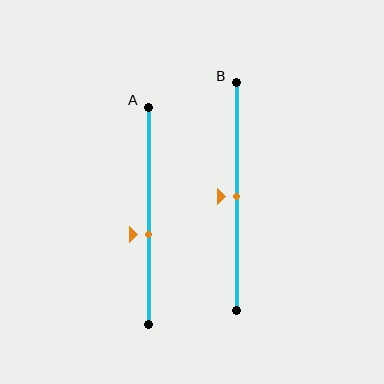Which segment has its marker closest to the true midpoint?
Segment B has its marker closest to the true midpoint.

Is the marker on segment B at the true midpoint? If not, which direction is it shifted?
Yes, the marker on segment B is at the true midpoint.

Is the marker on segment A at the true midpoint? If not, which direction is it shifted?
No, the marker on segment A is shifted downward by about 9% of the segment length.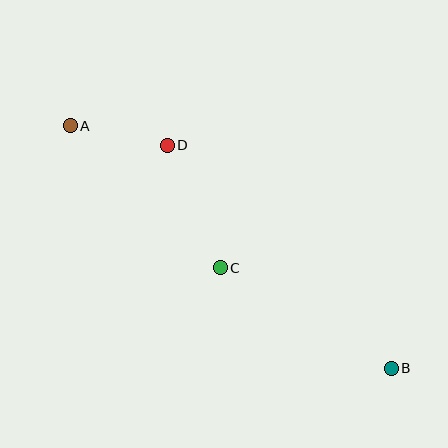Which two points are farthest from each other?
Points A and B are farthest from each other.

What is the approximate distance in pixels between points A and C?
The distance between A and C is approximately 206 pixels.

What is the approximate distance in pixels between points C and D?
The distance between C and D is approximately 133 pixels.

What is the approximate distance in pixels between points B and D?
The distance between B and D is approximately 316 pixels.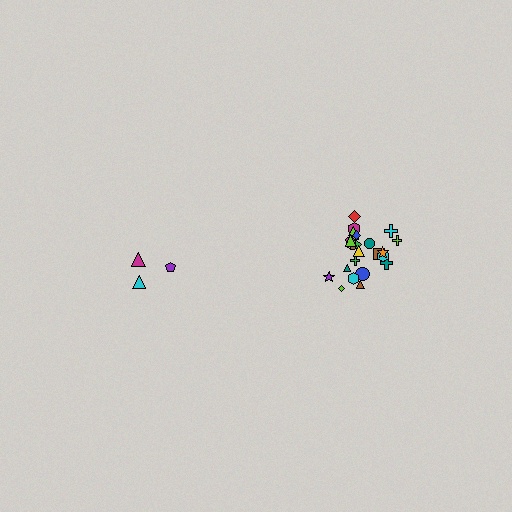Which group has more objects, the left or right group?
The right group.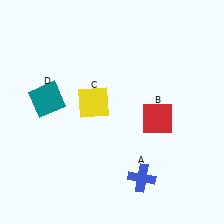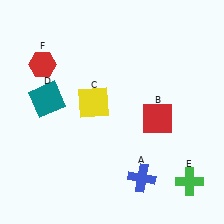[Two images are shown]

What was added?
A green cross (E), a red hexagon (F) were added in Image 2.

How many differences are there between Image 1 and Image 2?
There are 2 differences between the two images.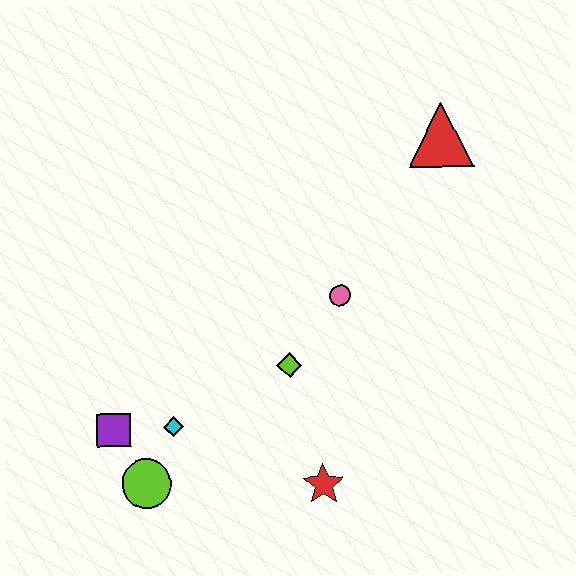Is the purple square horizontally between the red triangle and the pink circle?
No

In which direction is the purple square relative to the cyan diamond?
The purple square is to the left of the cyan diamond.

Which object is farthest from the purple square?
The red triangle is farthest from the purple square.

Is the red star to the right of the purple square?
Yes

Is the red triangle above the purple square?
Yes